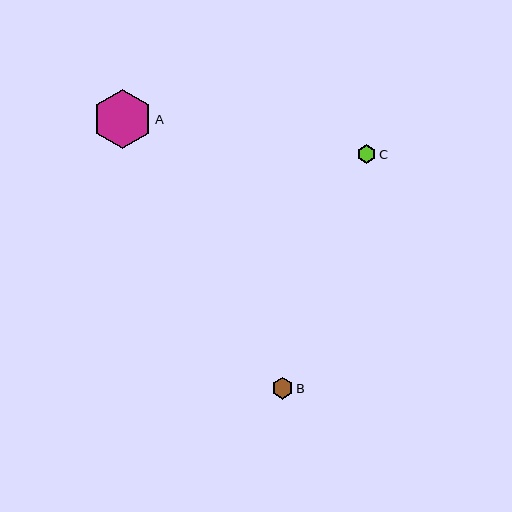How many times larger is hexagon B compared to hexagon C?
Hexagon B is approximately 1.1 times the size of hexagon C.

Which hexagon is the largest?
Hexagon A is the largest with a size of approximately 60 pixels.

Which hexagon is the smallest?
Hexagon C is the smallest with a size of approximately 19 pixels.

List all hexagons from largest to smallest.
From largest to smallest: A, B, C.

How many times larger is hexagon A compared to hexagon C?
Hexagon A is approximately 3.2 times the size of hexagon C.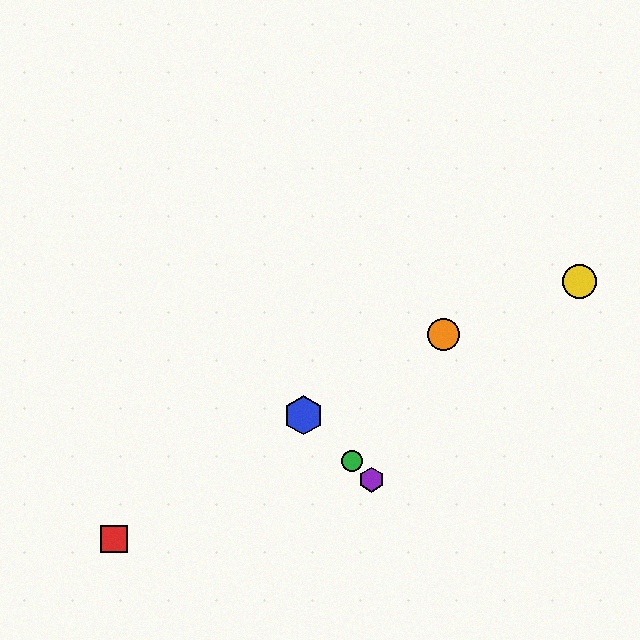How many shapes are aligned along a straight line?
3 shapes (the blue hexagon, the green circle, the purple hexagon) are aligned along a straight line.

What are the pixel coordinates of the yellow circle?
The yellow circle is at (579, 281).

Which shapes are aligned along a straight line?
The blue hexagon, the green circle, the purple hexagon are aligned along a straight line.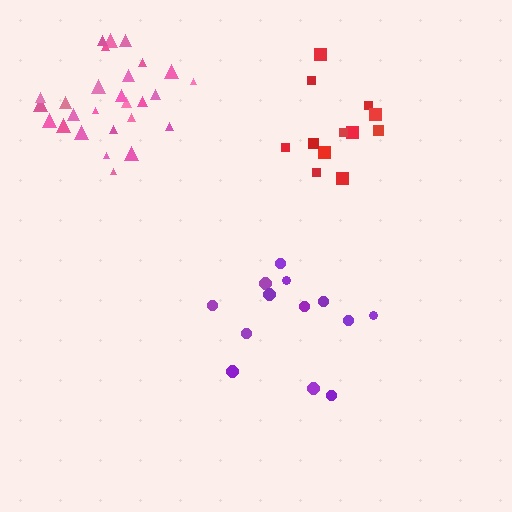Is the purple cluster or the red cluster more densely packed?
Red.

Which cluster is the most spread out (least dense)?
Purple.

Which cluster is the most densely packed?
Pink.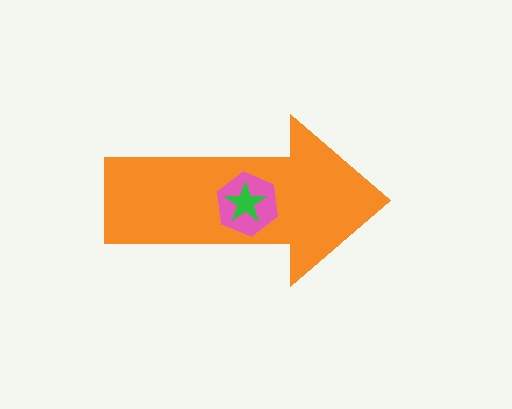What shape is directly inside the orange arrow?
The pink hexagon.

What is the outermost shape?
The orange arrow.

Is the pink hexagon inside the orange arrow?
Yes.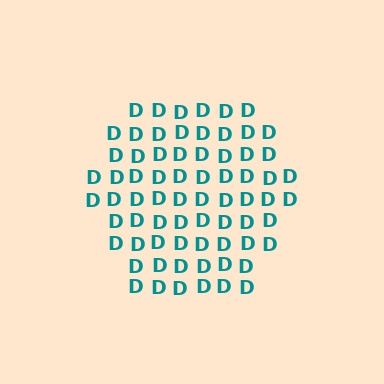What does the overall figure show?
The overall figure shows a hexagon.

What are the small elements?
The small elements are letter D's.